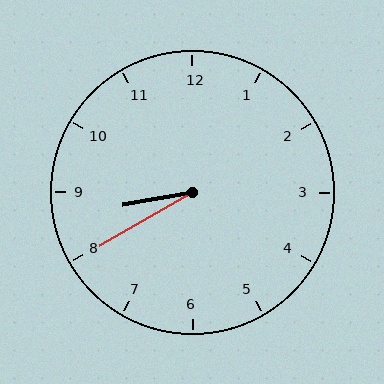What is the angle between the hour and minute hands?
Approximately 20 degrees.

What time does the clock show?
8:40.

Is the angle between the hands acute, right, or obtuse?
It is acute.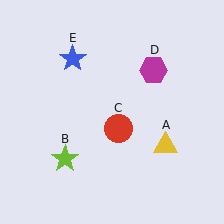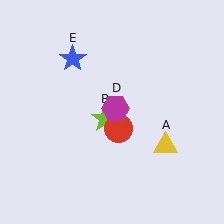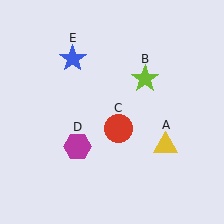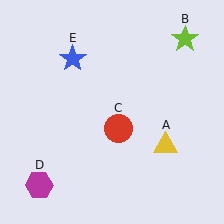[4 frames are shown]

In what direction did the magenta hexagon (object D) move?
The magenta hexagon (object D) moved down and to the left.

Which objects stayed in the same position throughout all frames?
Yellow triangle (object A) and red circle (object C) and blue star (object E) remained stationary.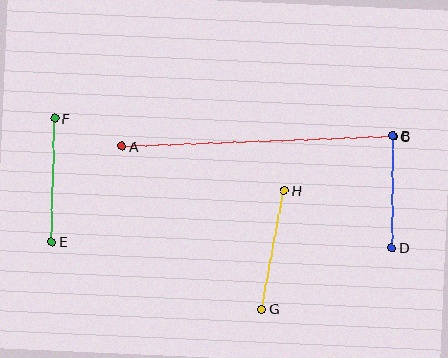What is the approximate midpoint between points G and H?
The midpoint is at approximately (273, 250) pixels.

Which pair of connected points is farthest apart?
Points A and B are farthest apart.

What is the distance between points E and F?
The distance is approximately 124 pixels.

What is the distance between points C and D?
The distance is approximately 112 pixels.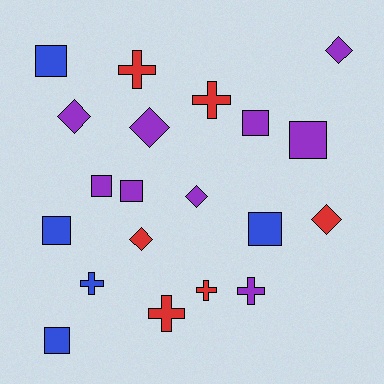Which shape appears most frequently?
Square, with 8 objects.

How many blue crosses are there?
There is 1 blue cross.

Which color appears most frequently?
Purple, with 9 objects.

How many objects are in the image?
There are 20 objects.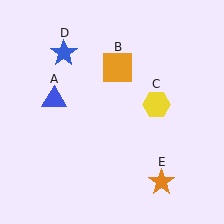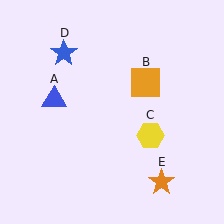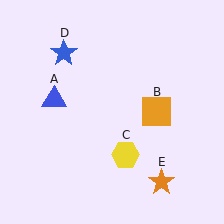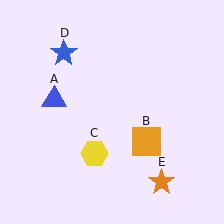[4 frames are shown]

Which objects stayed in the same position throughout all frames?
Blue triangle (object A) and blue star (object D) and orange star (object E) remained stationary.